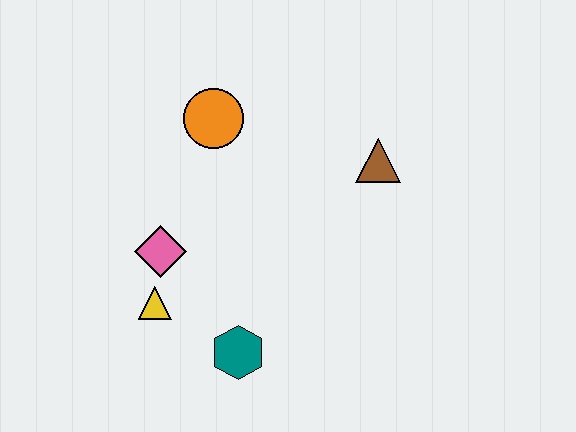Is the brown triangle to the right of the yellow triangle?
Yes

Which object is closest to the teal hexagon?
The yellow triangle is closest to the teal hexagon.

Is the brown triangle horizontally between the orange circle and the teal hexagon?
No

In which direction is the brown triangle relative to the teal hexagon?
The brown triangle is above the teal hexagon.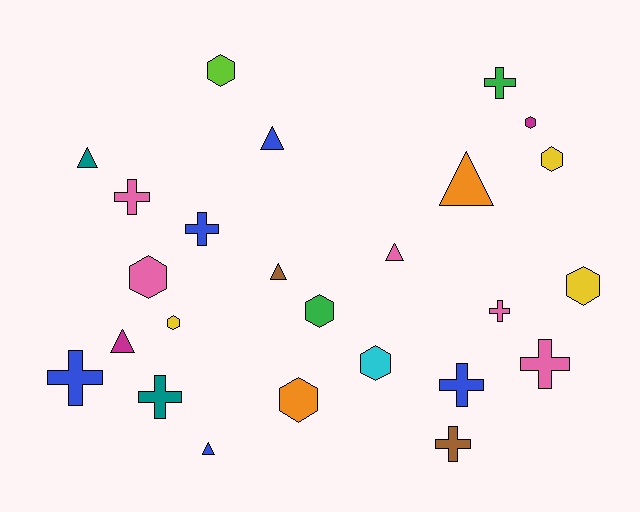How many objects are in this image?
There are 25 objects.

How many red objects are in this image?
There are no red objects.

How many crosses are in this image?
There are 9 crosses.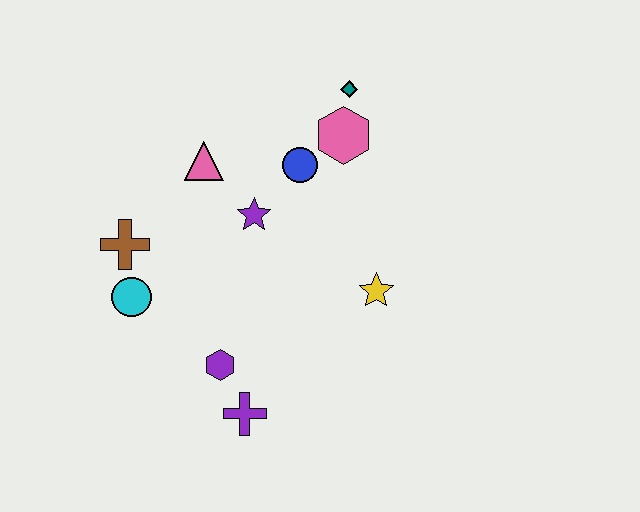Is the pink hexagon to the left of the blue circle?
No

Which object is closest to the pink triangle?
The purple star is closest to the pink triangle.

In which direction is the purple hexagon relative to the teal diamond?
The purple hexagon is below the teal diamond.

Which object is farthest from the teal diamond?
The purple cross is farthest from the teal diamond.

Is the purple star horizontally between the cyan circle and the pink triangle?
No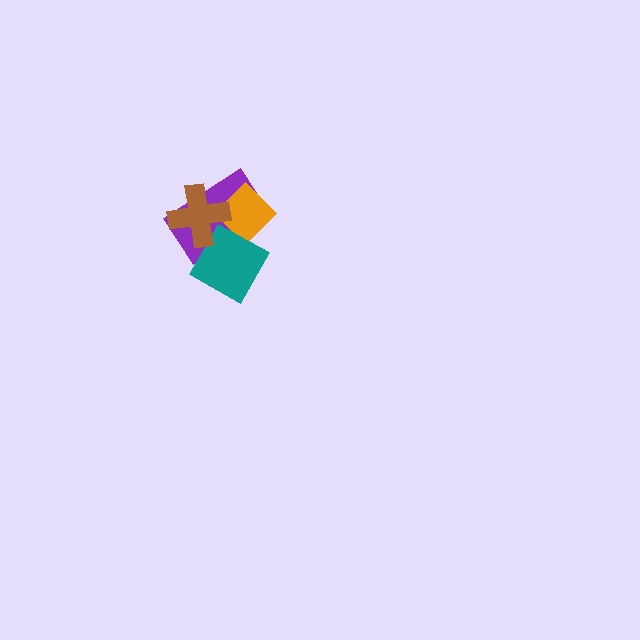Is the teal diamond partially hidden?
Yes, it is partially covered by another shape.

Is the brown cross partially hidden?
No, no other shape covers it.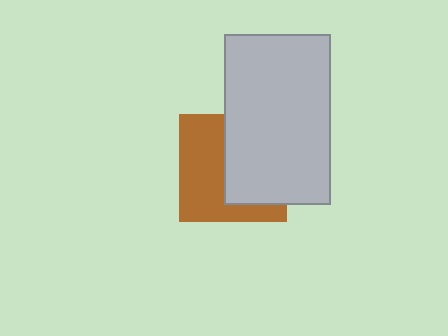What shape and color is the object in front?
The object in front is a light gray rectangle.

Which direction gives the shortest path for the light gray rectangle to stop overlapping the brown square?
Moving right gives the shortest separation.